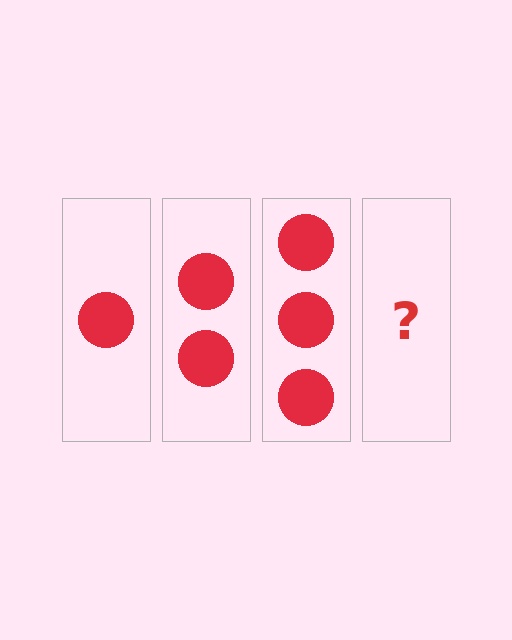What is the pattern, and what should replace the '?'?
The pattern is that each step adds one more circle. The '?' should be 4 circles.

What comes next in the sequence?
The next element should be 4 circles.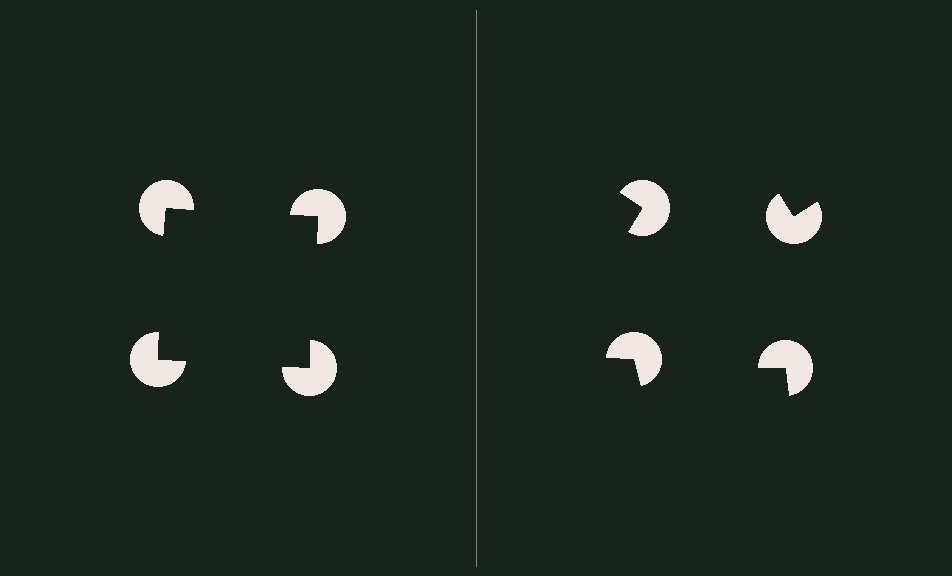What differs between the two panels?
The pac-man discs are positioned identically on both sides; only the wedge orientations differ. On the left they align to a square; on the right they are misaligned.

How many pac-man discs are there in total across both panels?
8 — 4 on each side.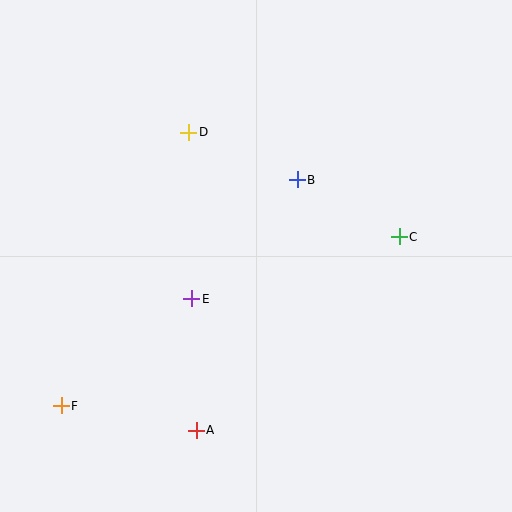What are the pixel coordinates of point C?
Point C is at (399, 237).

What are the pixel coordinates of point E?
Point E is at (192, 299).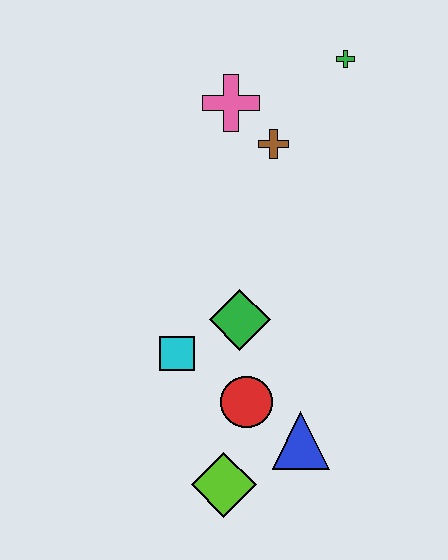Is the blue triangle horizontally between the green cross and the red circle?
Yes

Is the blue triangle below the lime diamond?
No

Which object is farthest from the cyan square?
The green cross is farthest from the cyan square.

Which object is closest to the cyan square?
The green diamond is closest to the cyan square.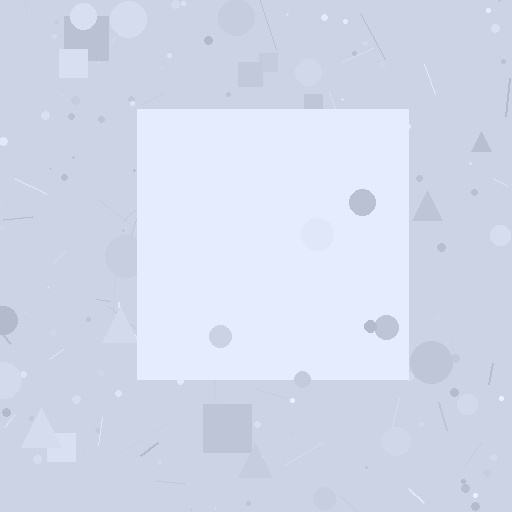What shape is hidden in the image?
A square is hidden in the image.